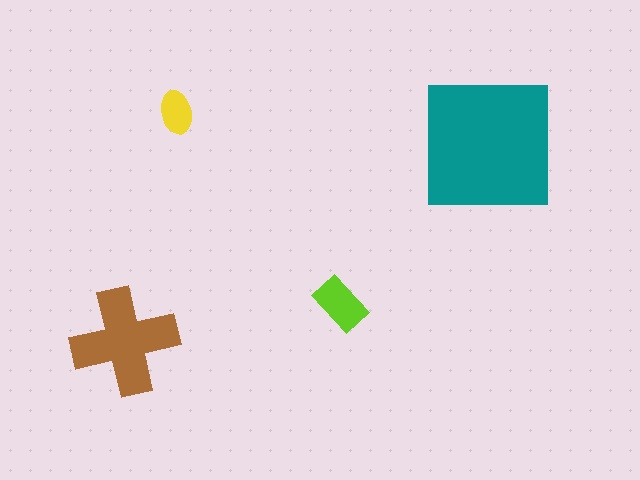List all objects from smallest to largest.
The yellow ellipse, the lime rectangle, the brown cross, the teal square.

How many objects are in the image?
There are 4 objects in the image.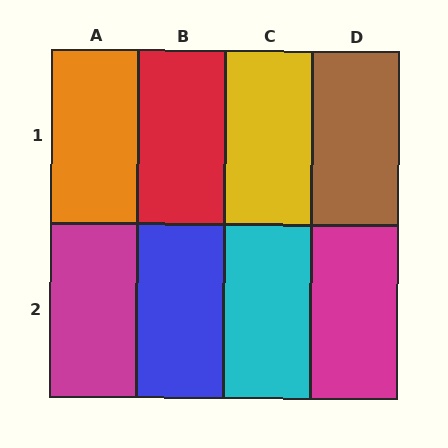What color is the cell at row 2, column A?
Magenta.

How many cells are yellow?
1 cell is yellow.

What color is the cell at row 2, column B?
Blue.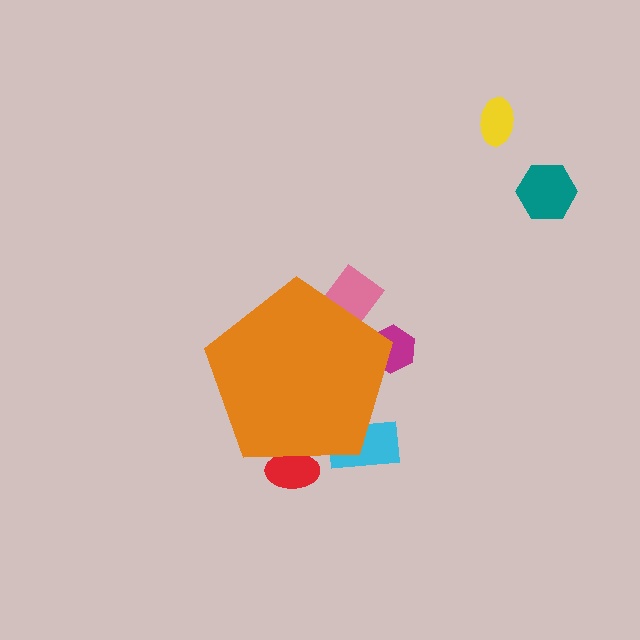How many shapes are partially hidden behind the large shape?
4 shapes are partially hidden.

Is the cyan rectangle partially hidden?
Yes, the cyan rectangle is partially hidden behind the orange pentagon.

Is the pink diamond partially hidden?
Yes, the pink diamond is partially hidden behind the orange pentagon.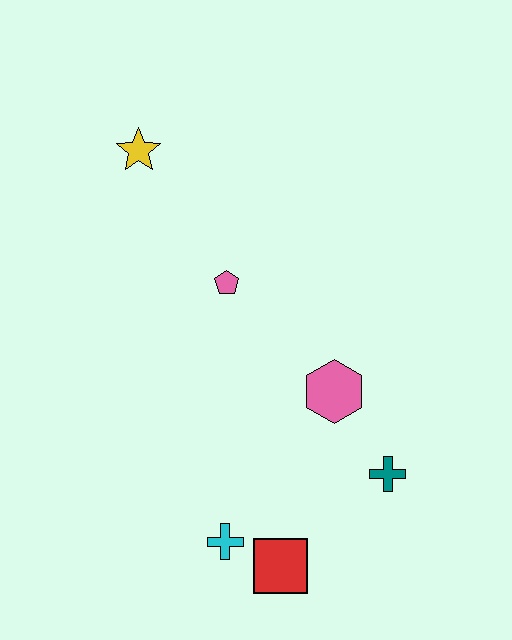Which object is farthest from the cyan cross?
The yellow star is farthest from the cyan cross.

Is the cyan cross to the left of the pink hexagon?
Yes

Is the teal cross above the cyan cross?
Yes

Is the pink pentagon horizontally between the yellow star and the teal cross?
Yes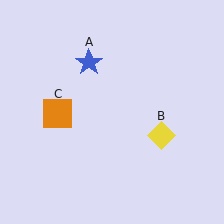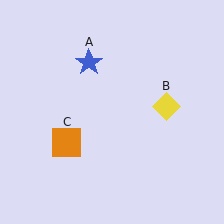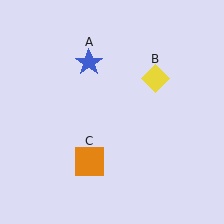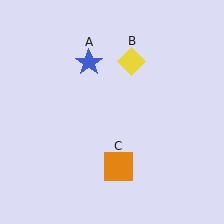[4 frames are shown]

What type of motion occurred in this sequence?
The yellow diamond (object B), orange square (object C) rotated counterclockwise around the center of the scene.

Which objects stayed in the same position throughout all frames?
Blue star (object A) remained stationary.